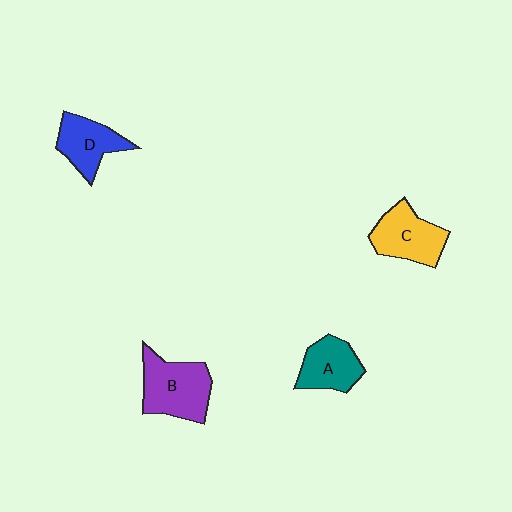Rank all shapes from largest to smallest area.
From largest to smallest: B (purple), C (yellow), D (blue), A (teal).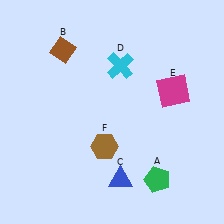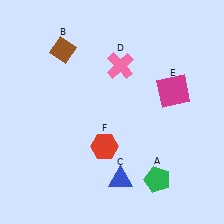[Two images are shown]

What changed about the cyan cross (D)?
In Image 1, D is cyan. In Image 2, it changed to pink.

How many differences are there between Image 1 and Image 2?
There are 2 differences between the two images.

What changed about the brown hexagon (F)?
In Image 1, F is brown. In Image 2, it changed to red.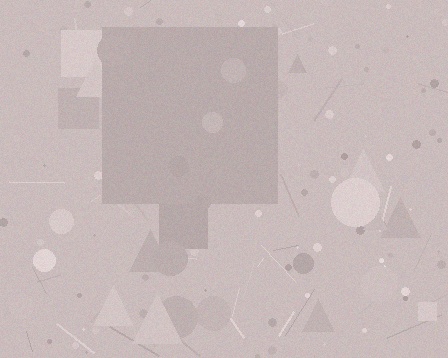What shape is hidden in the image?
A square is hidden in the image.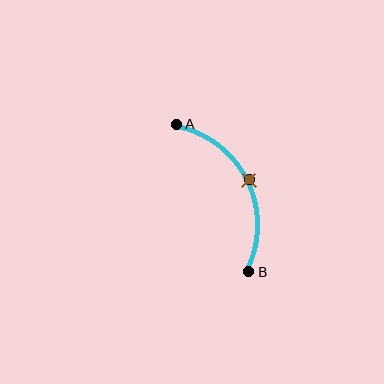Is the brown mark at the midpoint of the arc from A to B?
Yes. The brown mark lies on the arc at equal arc-length from both A and B — it is the arc midpoint.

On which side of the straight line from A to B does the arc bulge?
The arc bulges to the right of the straight line connecting A and B.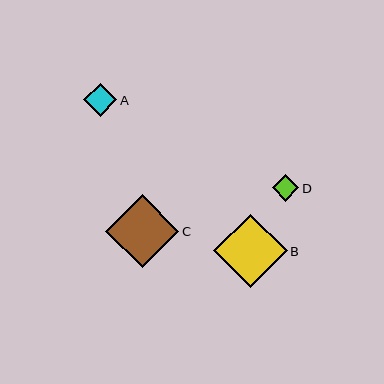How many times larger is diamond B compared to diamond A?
Diamond B is approximately 2.2 times the size of diamond A.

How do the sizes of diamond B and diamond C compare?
Diamond B and diamond C are approximately the same size.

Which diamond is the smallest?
Diamond D is the smallest with a size of approximately 27 pixels.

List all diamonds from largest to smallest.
From largest to smallest: B, C, A, D.